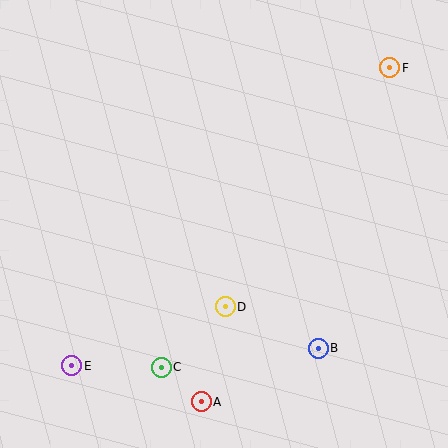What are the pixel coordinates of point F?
Point F is at (390, 68).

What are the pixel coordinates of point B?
Point B is at (318, 348).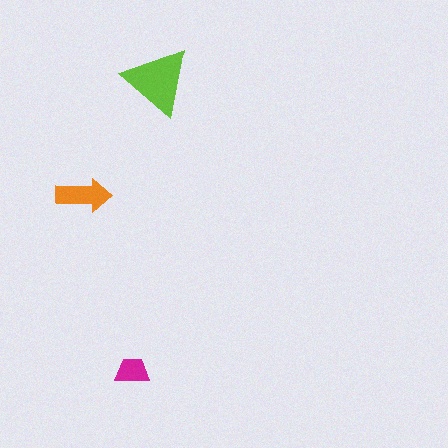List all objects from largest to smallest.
The lime triangle, the orange arrow, the magenta trapezoid.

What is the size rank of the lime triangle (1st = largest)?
1st.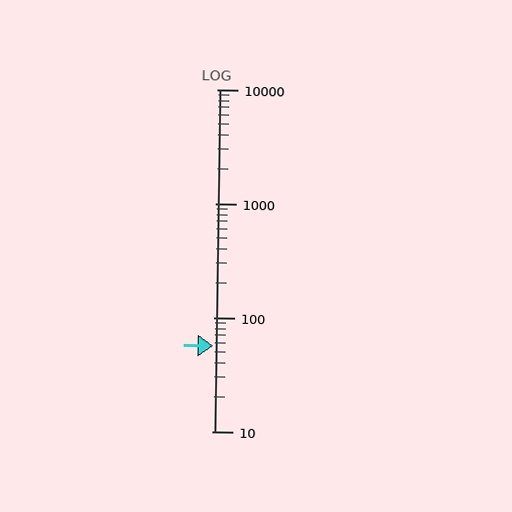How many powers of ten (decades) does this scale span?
The scale spans 3 decades, from 10 to 10000.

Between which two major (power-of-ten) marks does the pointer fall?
The pointer is between 10 and 100.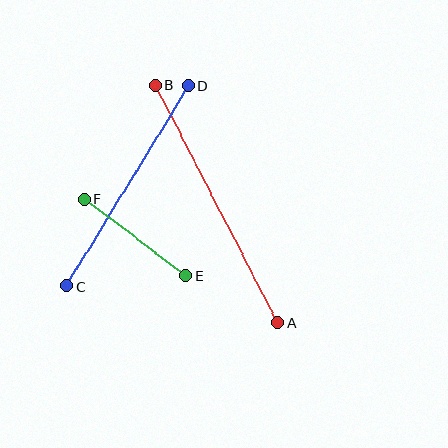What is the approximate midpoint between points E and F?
The midpoint is at approximately (135, 237) pixels.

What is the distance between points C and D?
The distance is approximately 235 pixels.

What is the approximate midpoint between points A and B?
The midpoint is at approximately (217, 204) pixels.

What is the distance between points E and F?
The distance is approximately 127 pixels.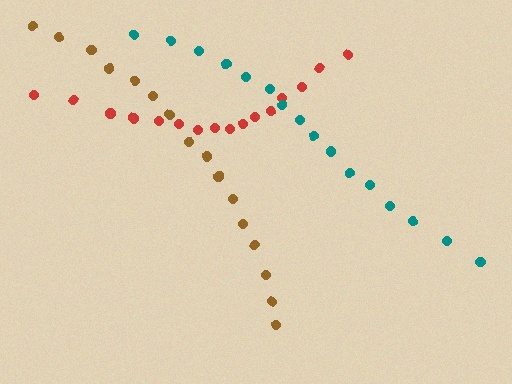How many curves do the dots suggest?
There are 3 distinct paths.